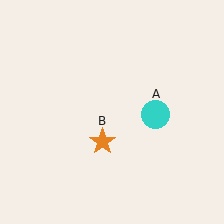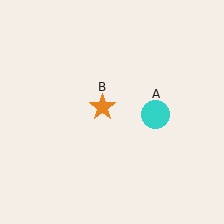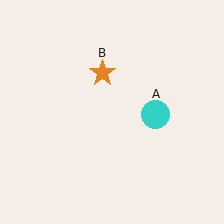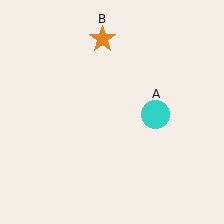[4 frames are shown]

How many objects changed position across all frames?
1 object changed position: orange star (object B).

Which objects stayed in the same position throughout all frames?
Cyan circle (object A) remained stationary.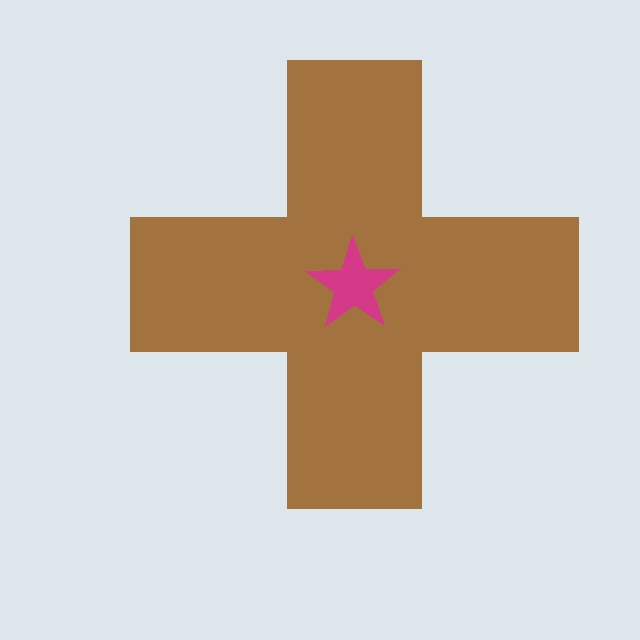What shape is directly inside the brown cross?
The magenta star.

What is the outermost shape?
The brown cross.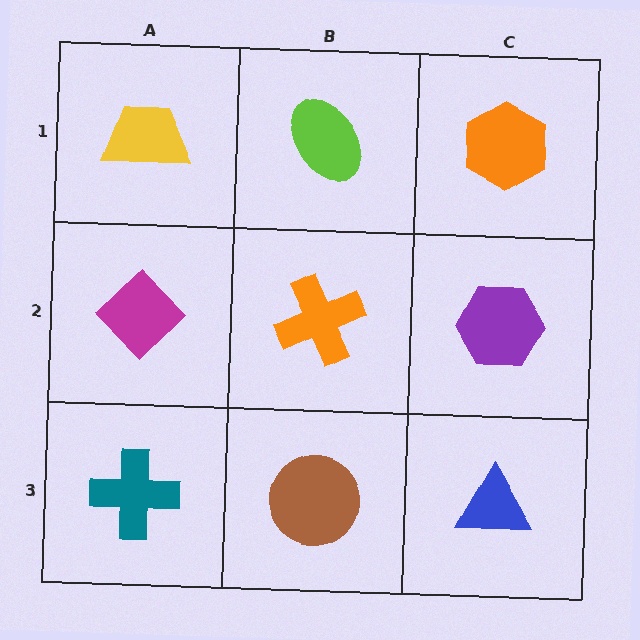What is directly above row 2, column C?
An orange hexagon.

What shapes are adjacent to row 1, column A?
A magenta diamond (row 2, column A), a lime ellipse (row 1, column B).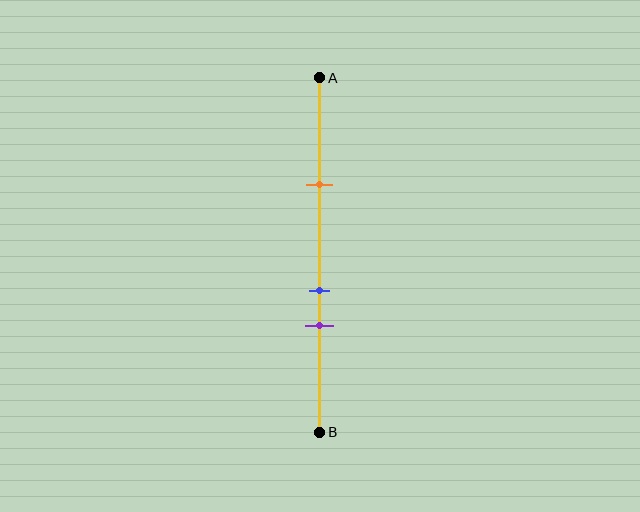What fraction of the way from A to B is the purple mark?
The purple mark is approximately 70% (0.7) of the way from A to B.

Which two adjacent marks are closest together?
The blue and purple marks are the closest adjacent pair.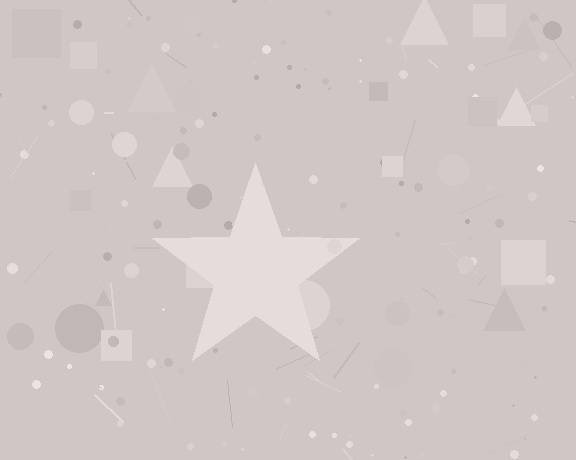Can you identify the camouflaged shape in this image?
The camouflaged shape is a star.